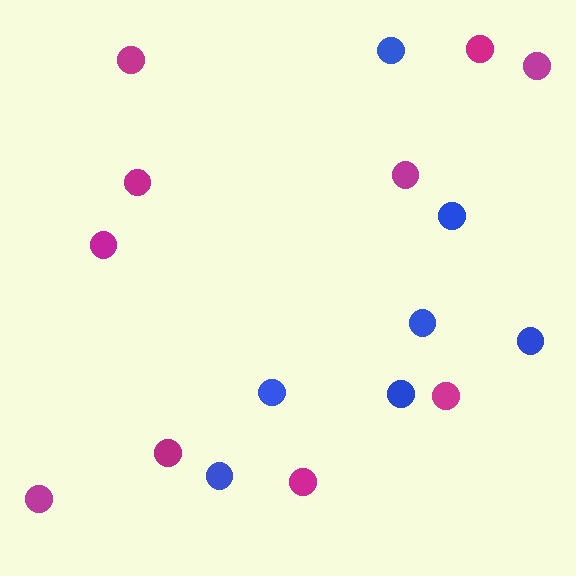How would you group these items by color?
There are 2 groups: one group of magenta circles (10) and one group of blue circles (7).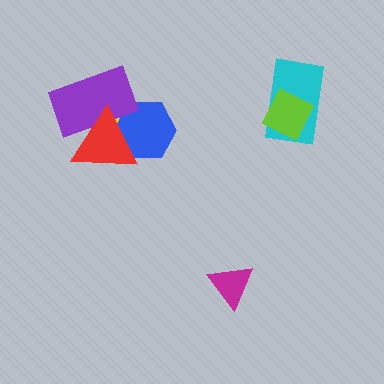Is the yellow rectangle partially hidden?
Yes, it is partially covered by another shape.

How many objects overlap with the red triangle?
3 objects overlap with the red triangle.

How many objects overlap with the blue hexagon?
3 objects overlap with the blue hexagon.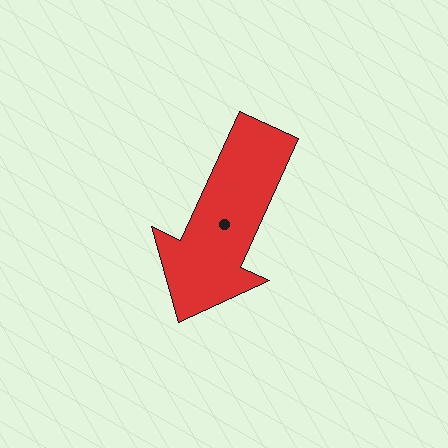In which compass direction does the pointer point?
Southwest.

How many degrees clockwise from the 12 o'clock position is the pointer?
Approximately 205 degrees.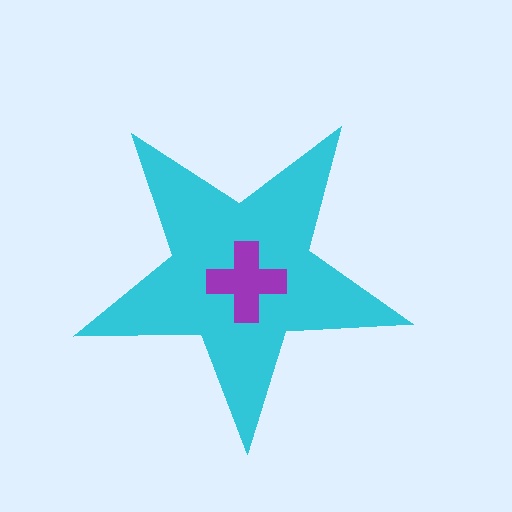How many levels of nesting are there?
2.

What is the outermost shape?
The cyan star.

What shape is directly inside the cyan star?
The purple cross.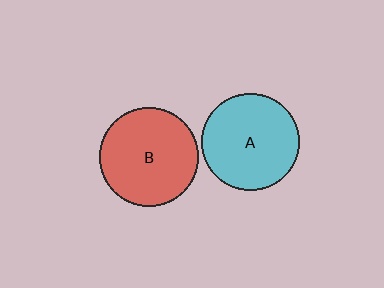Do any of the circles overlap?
No, none of the circles overlap.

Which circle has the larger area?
Circle B (red).